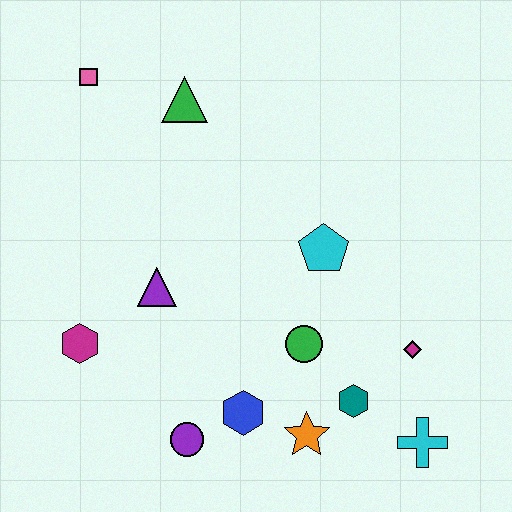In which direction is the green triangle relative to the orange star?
The green triangle is above the orange star.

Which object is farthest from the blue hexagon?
The pink square is farthest from the blue hexagon.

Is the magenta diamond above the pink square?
No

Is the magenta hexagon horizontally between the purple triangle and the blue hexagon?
No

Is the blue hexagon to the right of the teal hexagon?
No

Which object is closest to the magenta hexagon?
The purple triangle is closest to the magenta hexagon.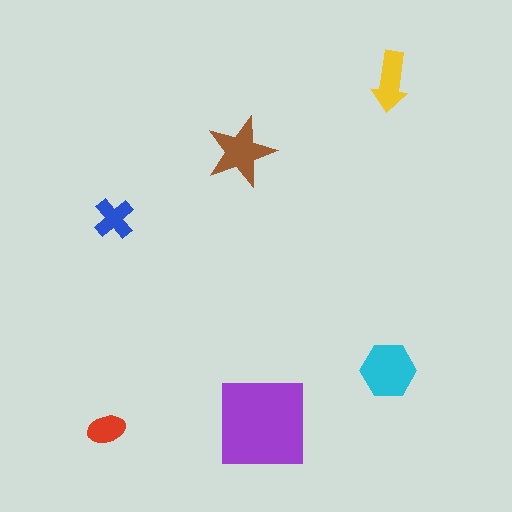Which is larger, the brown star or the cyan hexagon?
The cyan hexagon.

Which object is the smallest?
The red ellipse.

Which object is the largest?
The purple square.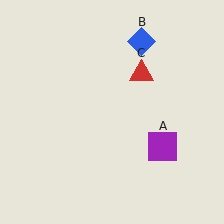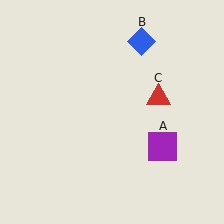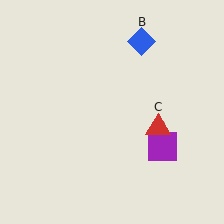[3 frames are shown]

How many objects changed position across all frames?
1 object changed position: red triangle (object C).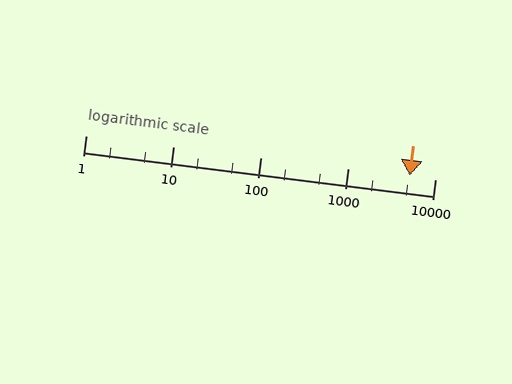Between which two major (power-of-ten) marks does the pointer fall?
The pointer is between 1000 and 10000.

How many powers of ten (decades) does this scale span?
The scale spans 4 decades, from 1 to 10000.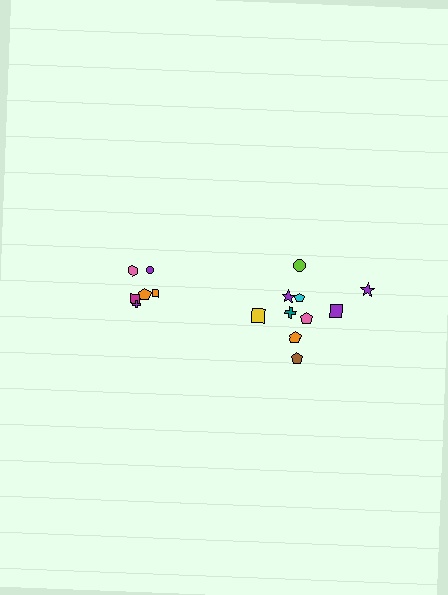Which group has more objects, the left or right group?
The right group.